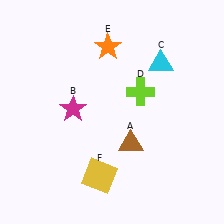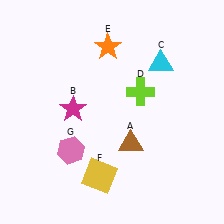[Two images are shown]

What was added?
A pink hexagon (G) was added in Image 2.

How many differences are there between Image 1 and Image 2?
There is 1 difference between the two images.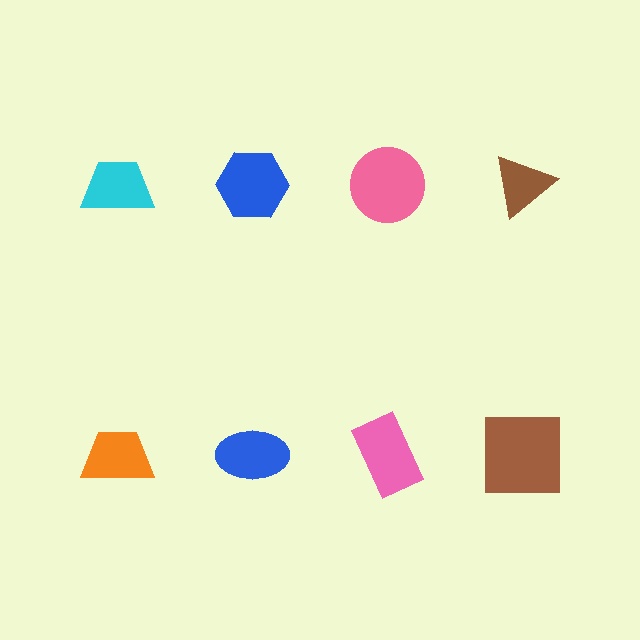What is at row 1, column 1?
A cyan trapezoid.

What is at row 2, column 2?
A blue ellipse.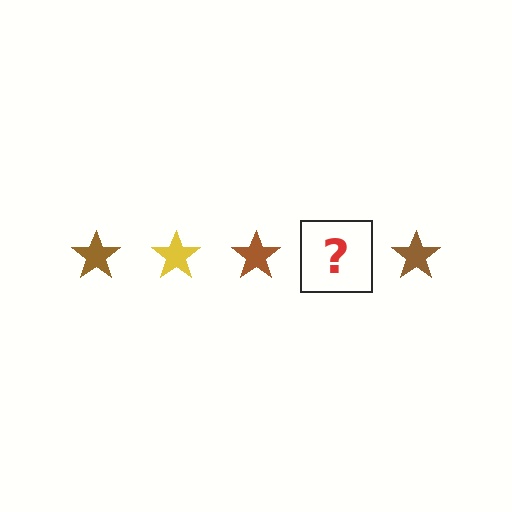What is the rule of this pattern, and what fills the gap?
The rule is that the pattern cycles through brown, yellow stars. The gap should be filled with a yellow star.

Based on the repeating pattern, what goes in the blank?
The blank should be a yellow star.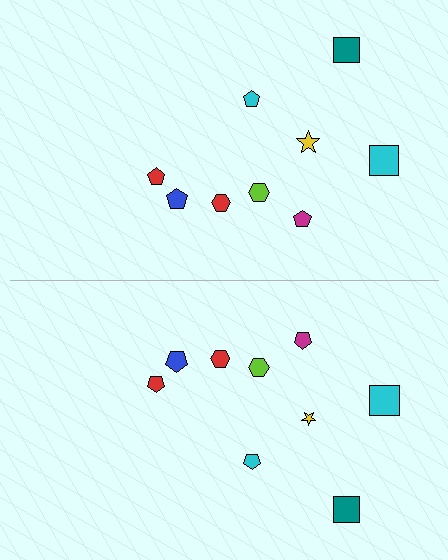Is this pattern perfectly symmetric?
No, the pattern is not perfectly symmetric. The yellow star on the bottom side has a different size than its mirror counterpart.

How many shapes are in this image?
There are 18 shapes in this image.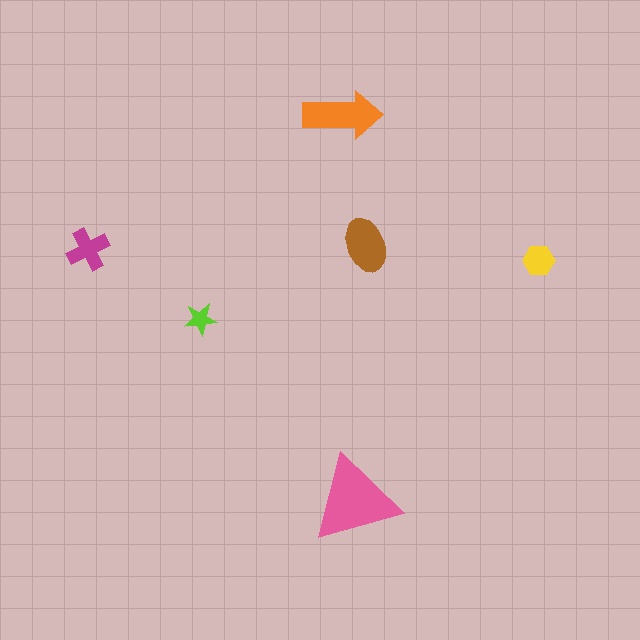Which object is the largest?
The pink triangle.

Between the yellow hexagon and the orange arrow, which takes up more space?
The orange arrow.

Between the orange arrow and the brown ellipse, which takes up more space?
The orange arrow.